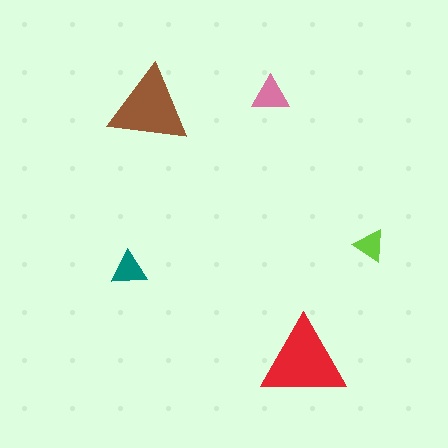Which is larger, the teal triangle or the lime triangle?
The teal one.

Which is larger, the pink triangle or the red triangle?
The red one.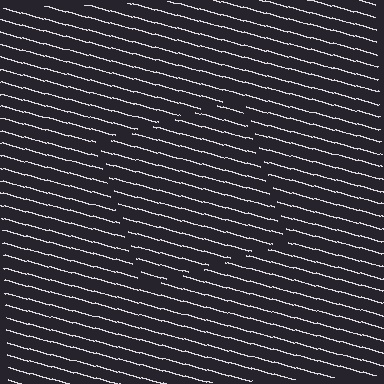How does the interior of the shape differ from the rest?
The interior of the shape contains the same grating, shifted by half a period — the contour is defined by the phase discontinuity where line-ends from the inner and outer gratings abut.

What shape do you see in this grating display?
An illusory square. The interior of the shape contains the same grating, shifted by half a period — the contour is defined by the phase discontinuity where line-ends from the inner and outer gratings abut.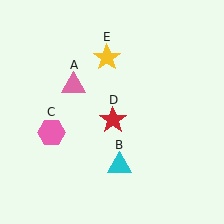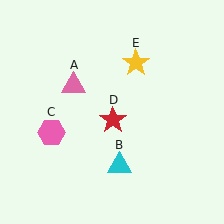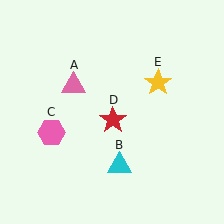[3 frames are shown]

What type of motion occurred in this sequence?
The yellow star (object E) rotated clockwise around the center of the scene.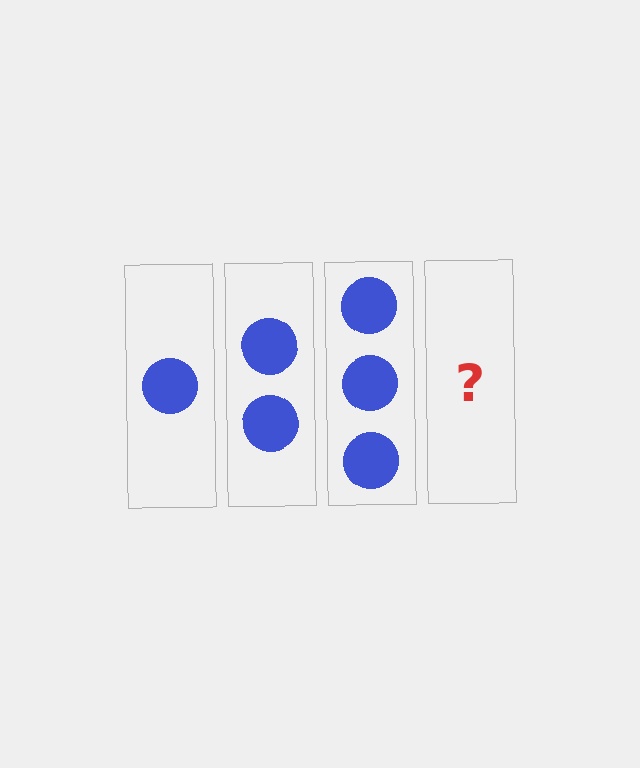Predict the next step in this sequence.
The next step is 4 circles.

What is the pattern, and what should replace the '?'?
The pattern is that each step adds one more circle. The '?' should be 4 circles.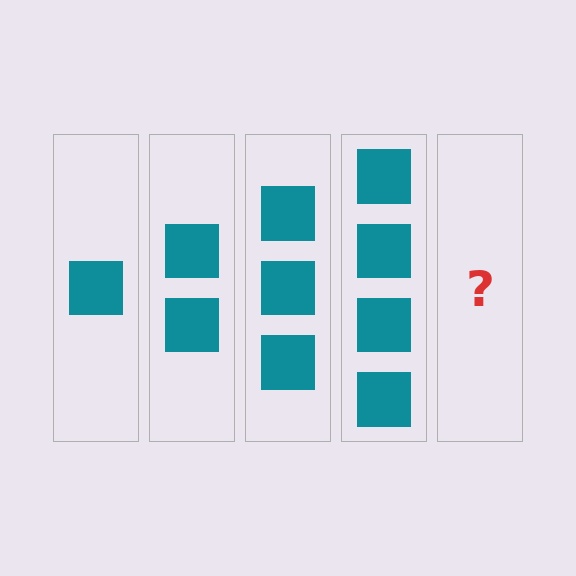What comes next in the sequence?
The next element should be 5 squares.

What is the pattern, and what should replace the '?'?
The pattern is that each step adds one more square. The '?' should be 5 squares.